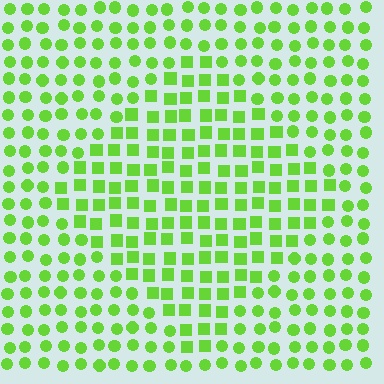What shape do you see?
I see a diamond.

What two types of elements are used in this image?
The image uses squares inside the diamond region and circles outside it.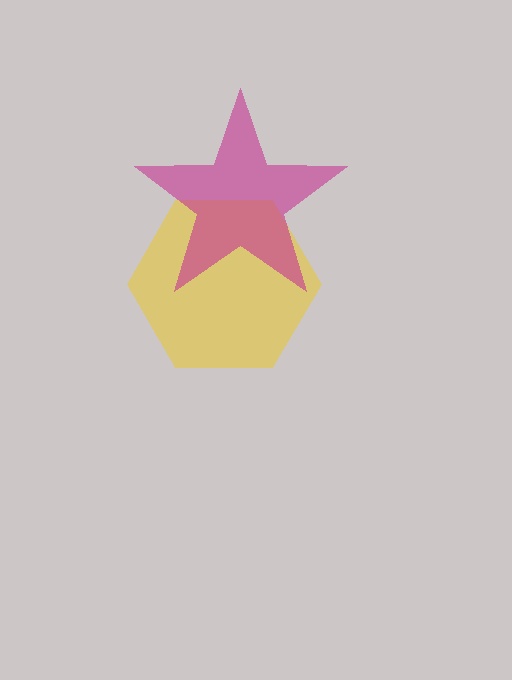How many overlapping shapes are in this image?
There are 2 overlapping shapes in the image.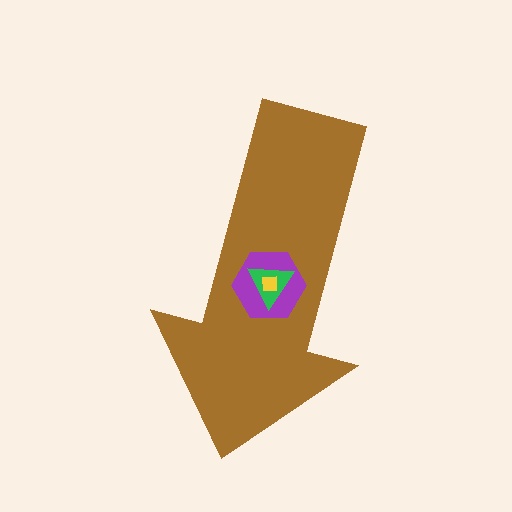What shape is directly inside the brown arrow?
The purple hexagon.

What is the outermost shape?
The brown arrow.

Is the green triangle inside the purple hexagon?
Yes.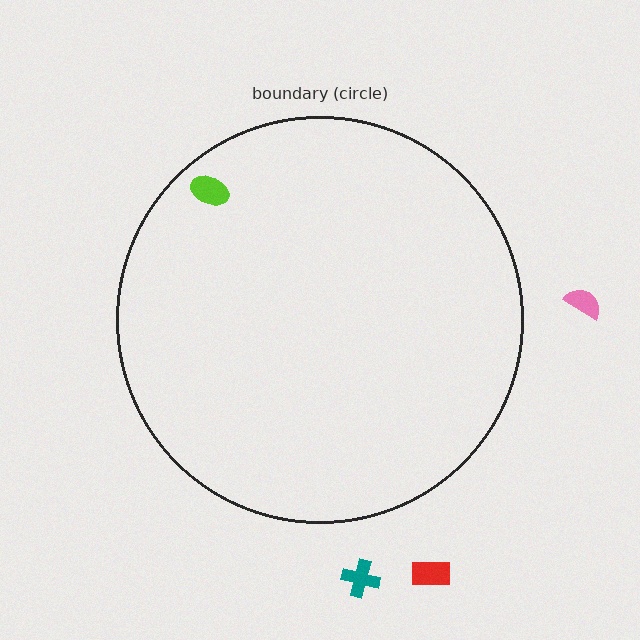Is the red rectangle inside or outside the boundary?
Outside.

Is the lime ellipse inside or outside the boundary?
Inside.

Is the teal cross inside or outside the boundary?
Outside.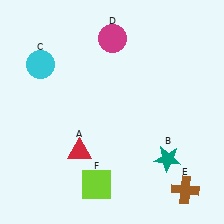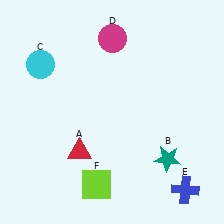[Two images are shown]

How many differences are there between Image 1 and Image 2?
There is 1 difference between the two images.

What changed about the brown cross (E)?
In Image 1, E is brown. In Image 2, it changed to blue.